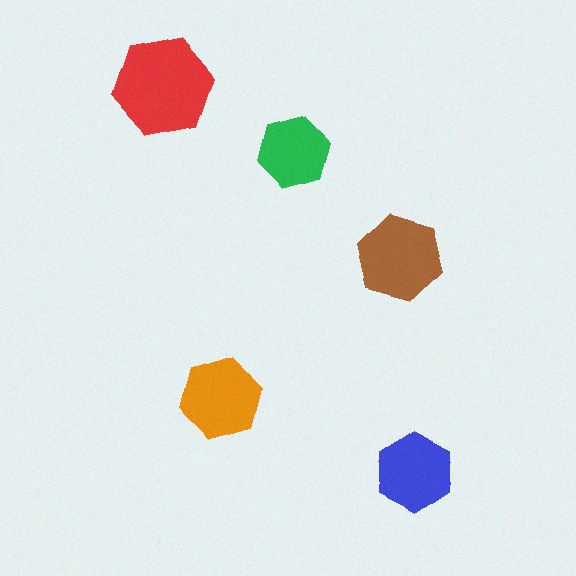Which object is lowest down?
The blue hexagon is bottommost.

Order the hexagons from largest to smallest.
the red one, the brown one, the orange one, the blue one, the green one.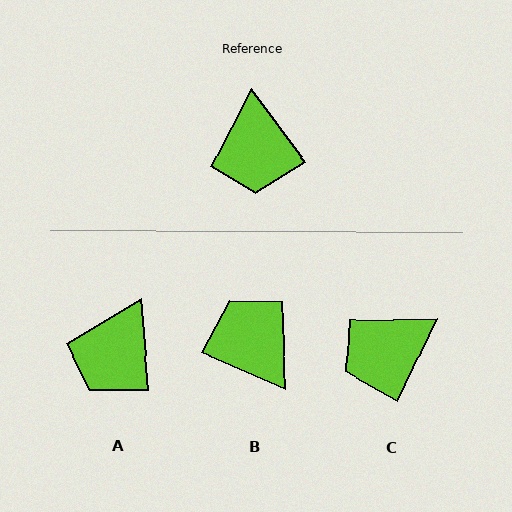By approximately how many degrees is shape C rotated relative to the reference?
Approximately 61 degrees clockwise.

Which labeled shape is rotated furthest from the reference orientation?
B, about 150 degrees away.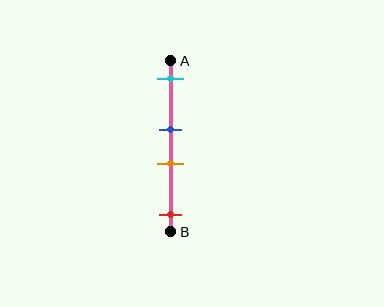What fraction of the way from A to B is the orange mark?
The orange mark is approximately 60% (0.6) of the way from A to B.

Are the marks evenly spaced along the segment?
No, the marks are not evenly spaced.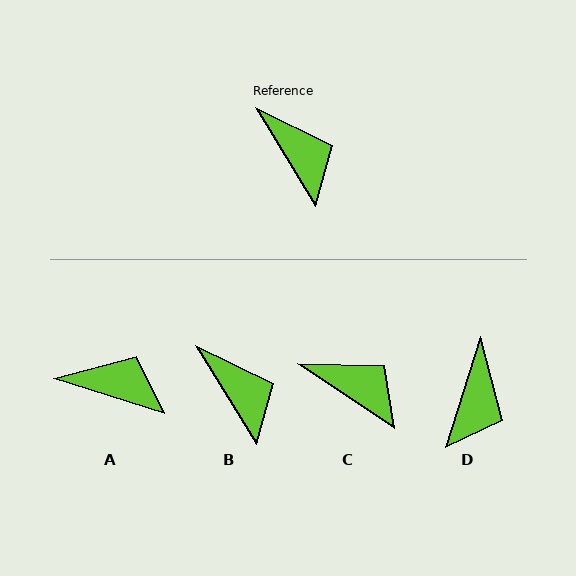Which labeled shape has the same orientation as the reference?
B.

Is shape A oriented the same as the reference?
No, it is off by about 41 degrees.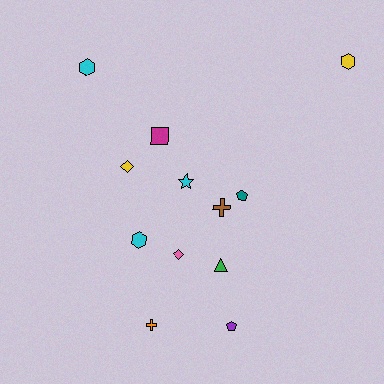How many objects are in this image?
There are 12 objects.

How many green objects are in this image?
There is 1 green object.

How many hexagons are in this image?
There are 3 hexagons.